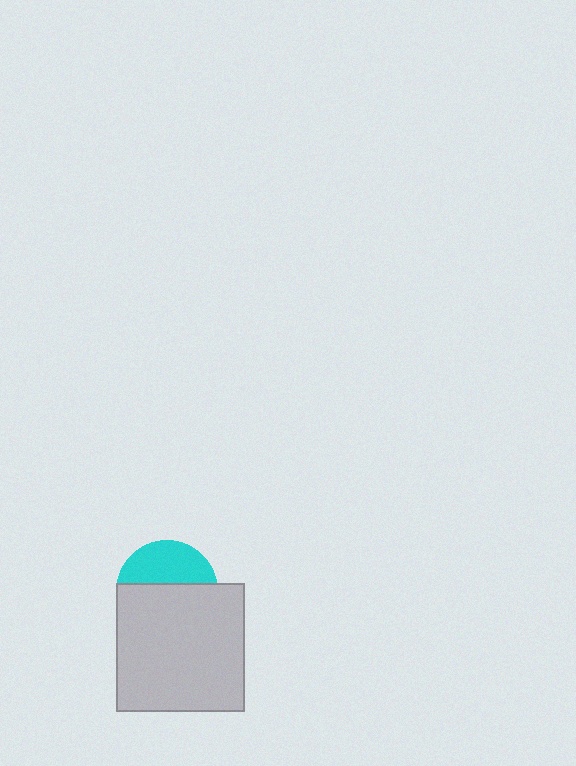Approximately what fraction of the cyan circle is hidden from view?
Roughly 60% of the cyan circle is hidden behind the light gray square.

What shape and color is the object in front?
The object in front is a light gray square.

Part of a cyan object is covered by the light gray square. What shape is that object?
It is a circle.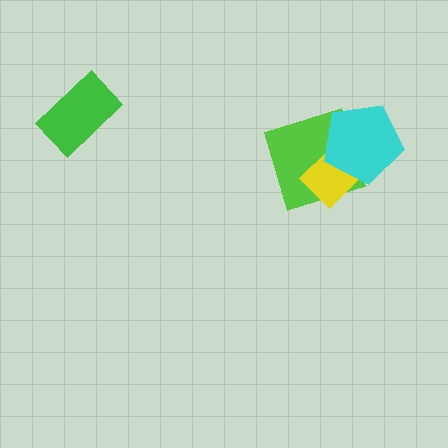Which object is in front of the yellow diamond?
The cyan pentagon is in front of the yellow diamond.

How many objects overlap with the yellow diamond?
2 objects overlap with the yellow diamond.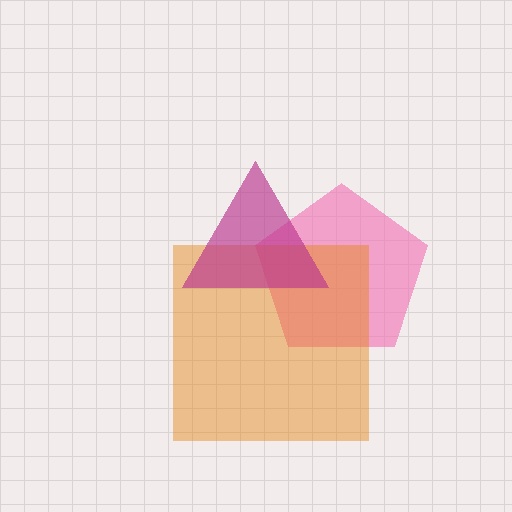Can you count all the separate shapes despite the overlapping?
Yes, there are 3 separate shapes.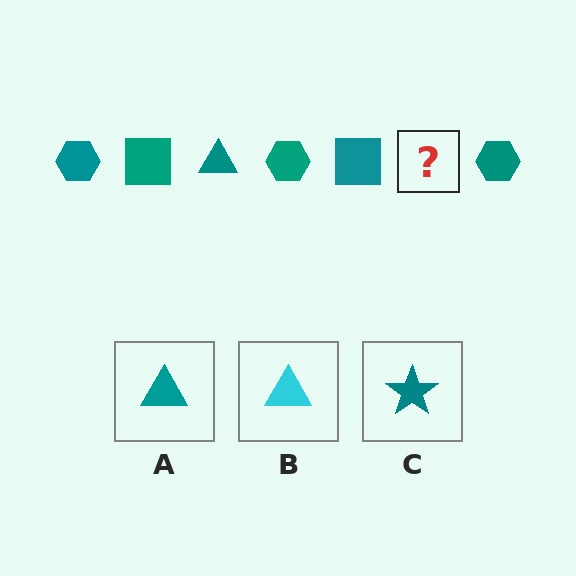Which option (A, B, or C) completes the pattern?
A.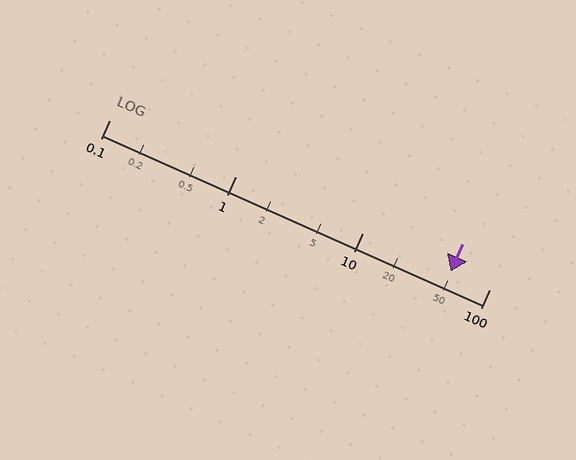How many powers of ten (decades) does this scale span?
The scale spans 3 decades, from 0.1 to 100.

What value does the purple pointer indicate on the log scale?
The pointer indicates approximately 49.